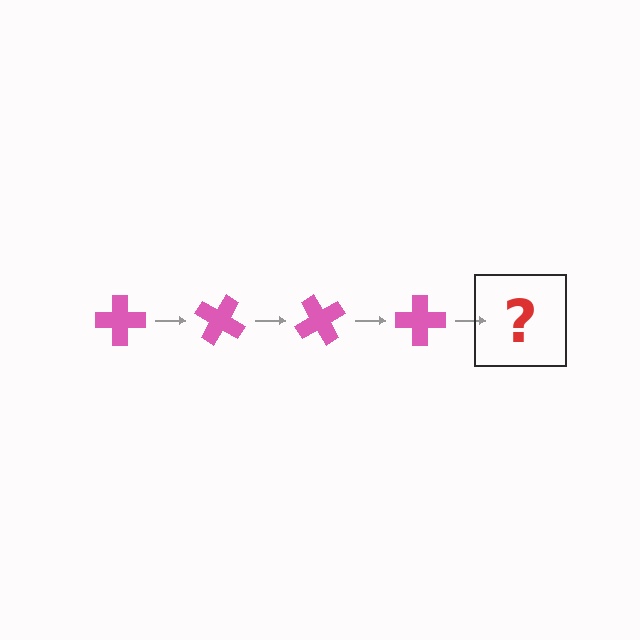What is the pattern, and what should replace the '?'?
The pattern is that the cross rotates 30 degrees each step. The '?' should be a pink cross rotated 120 degrees.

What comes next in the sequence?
The next element should be a pink cross rotated 120 degrees.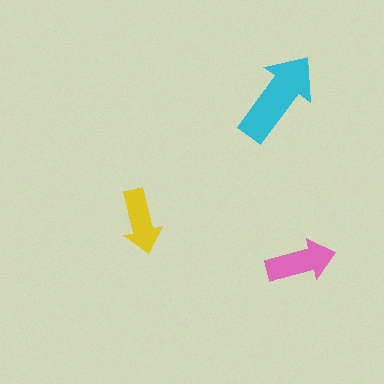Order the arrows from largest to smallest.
the cyan one, the pink one, the yellow one.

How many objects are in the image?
There are 3 objects in the image.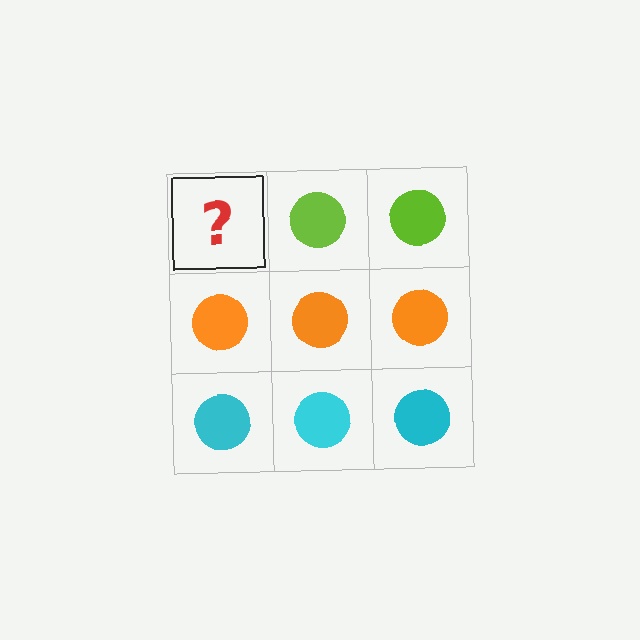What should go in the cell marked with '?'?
The missing cell should contain a lime circle.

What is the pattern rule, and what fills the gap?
The rule is that each row has a consistent color. The gap should be filled with a lime circle.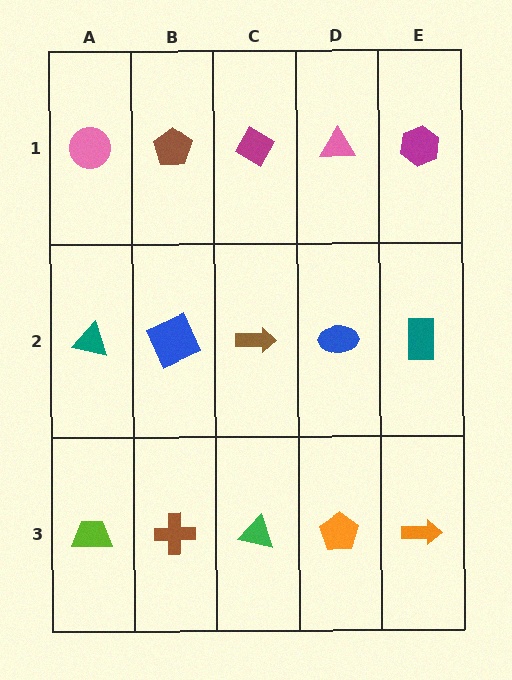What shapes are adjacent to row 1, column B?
A blue square (row 2, column B), a pink circle (row 1, column A), a magenta diamond (row 1, column C).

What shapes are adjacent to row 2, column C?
A magenta diamond (row 1, column C), a green triangle (row 3, column C), a blue square (row 2, column B), a blue ellipse (row 2, column D).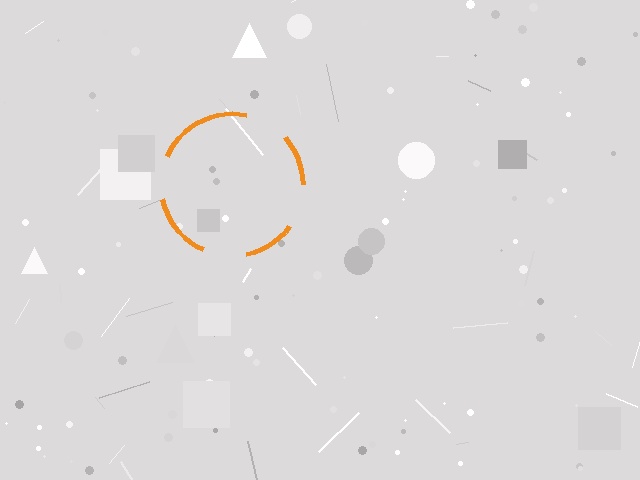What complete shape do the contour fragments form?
The contour fragments form a circle.